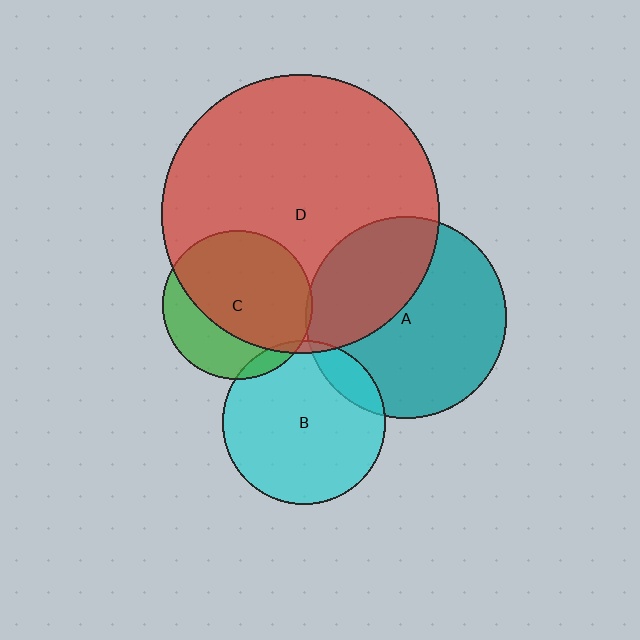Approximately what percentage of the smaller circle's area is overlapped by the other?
Approximately 15%.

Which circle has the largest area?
Circle D (red).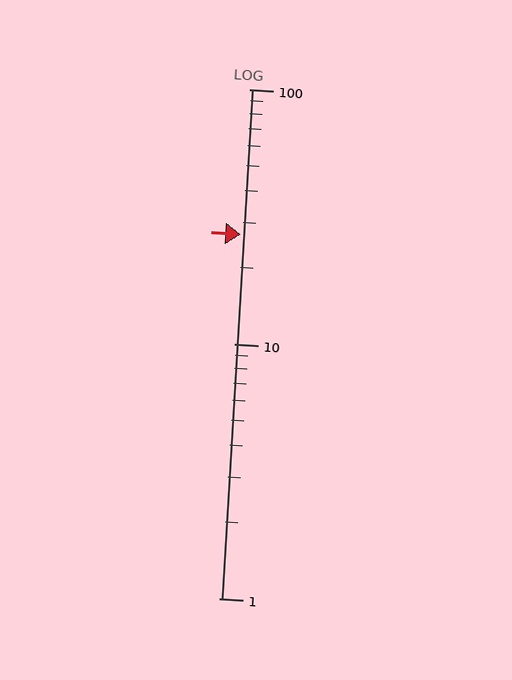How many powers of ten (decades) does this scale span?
The scale spans 2 decades, from 1 to 100.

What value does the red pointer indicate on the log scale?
The pointer indicates approximately 27.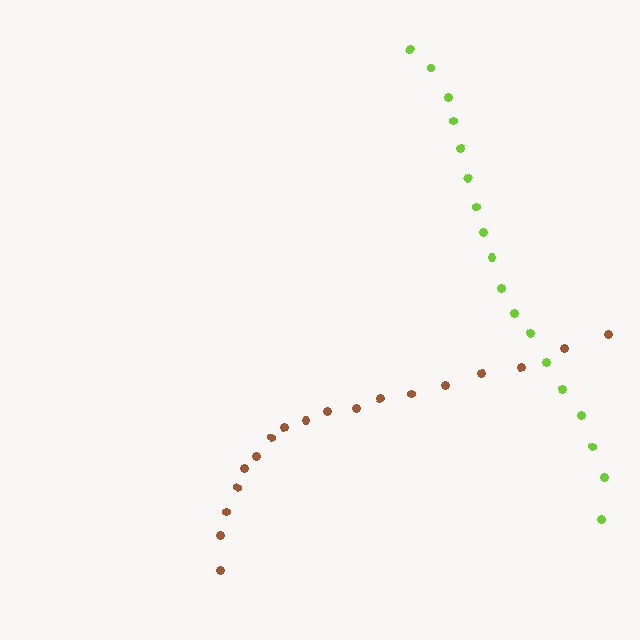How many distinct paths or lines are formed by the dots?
There are 2 distinct paths.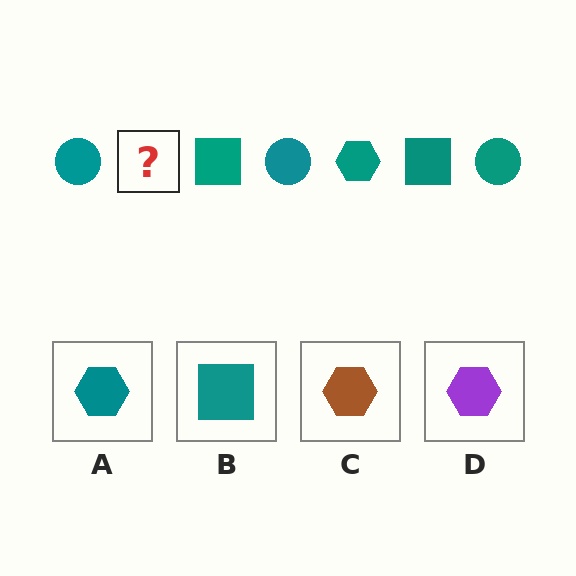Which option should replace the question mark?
Option A.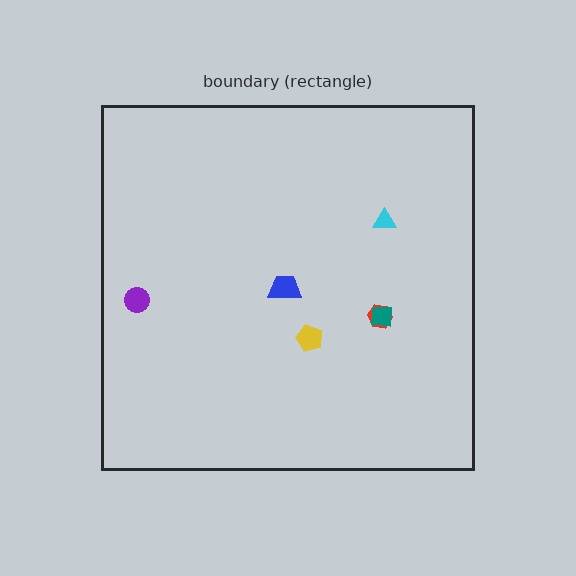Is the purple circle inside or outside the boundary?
Inside.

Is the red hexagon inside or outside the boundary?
Inside.